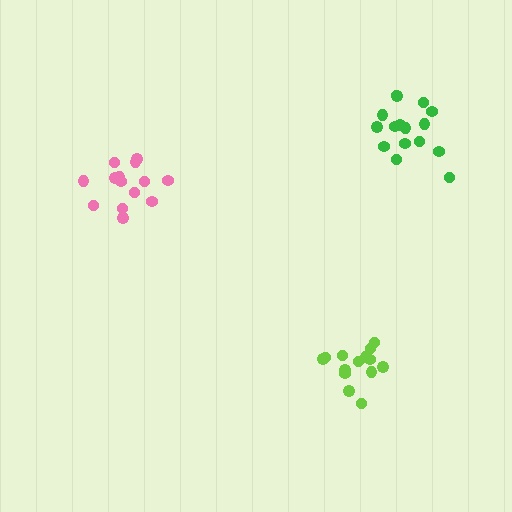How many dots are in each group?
Group 1: 14 dots, Group 2: 14 dots, Group 3: 16 dots (44 total).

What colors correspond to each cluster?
The clusters are colored: lime, pink, green.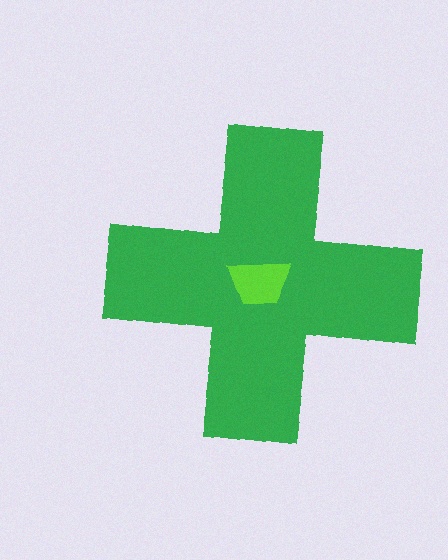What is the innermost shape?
The lime trapezoid.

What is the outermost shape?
The green cross.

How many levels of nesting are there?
2.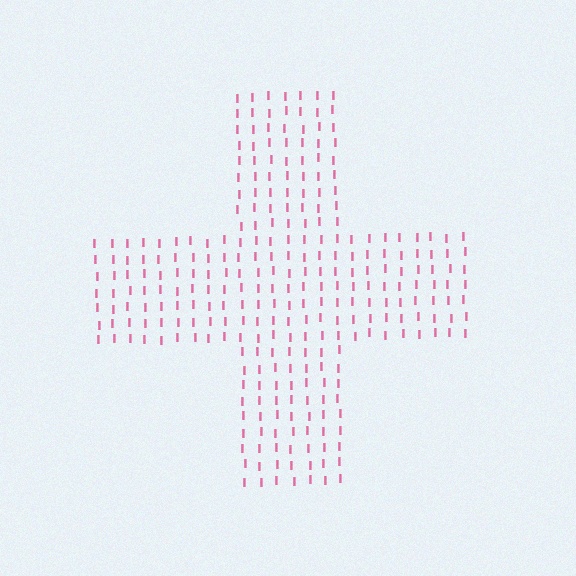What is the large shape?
The large shape is a cross.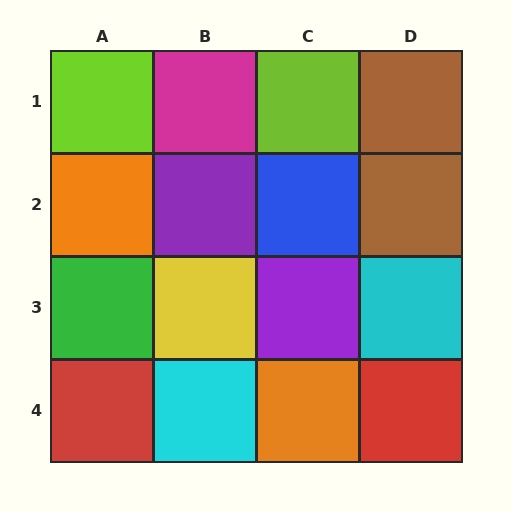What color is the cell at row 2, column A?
Orange.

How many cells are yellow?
1 cell is yellow.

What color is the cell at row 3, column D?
Cyan.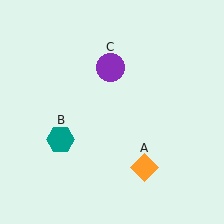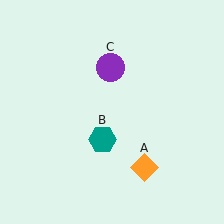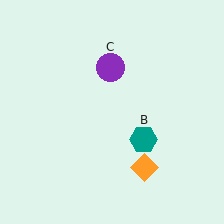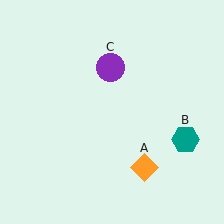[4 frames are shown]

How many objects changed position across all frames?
1 object changed position: teal hexagon (object B).